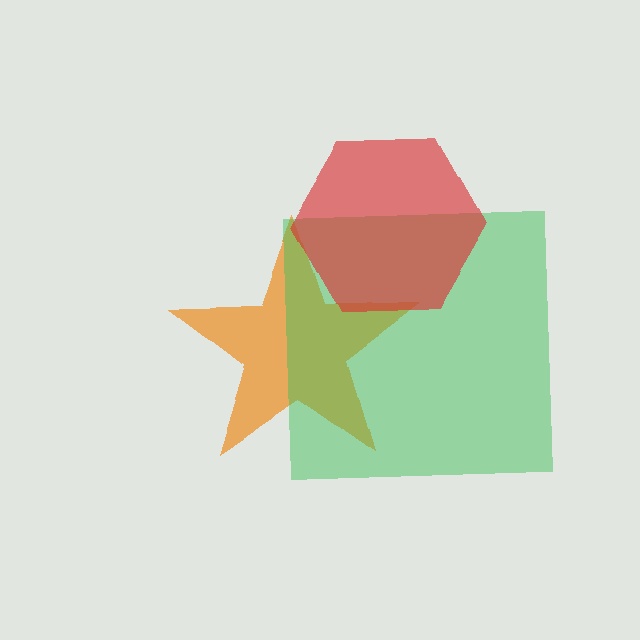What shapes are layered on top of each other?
The layered shapes are: an orange star, a green square, a red hexagon.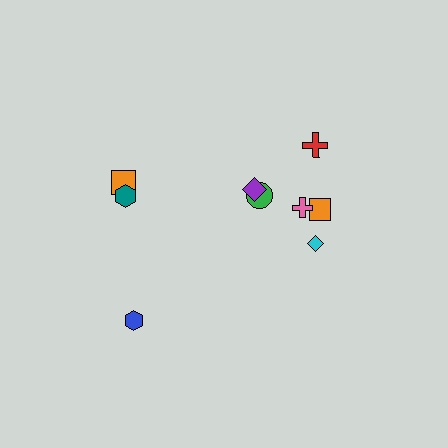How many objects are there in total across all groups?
There are 9 objects.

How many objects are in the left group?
There are 3 objects.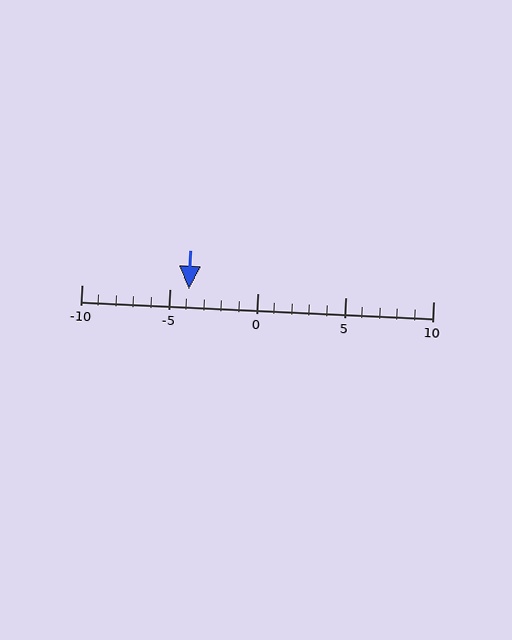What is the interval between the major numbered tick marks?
The major tick marks are spaced 5 units apart.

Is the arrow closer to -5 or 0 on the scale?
The arrow is closer to -5.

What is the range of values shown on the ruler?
The ruler shows values from -10 to 10.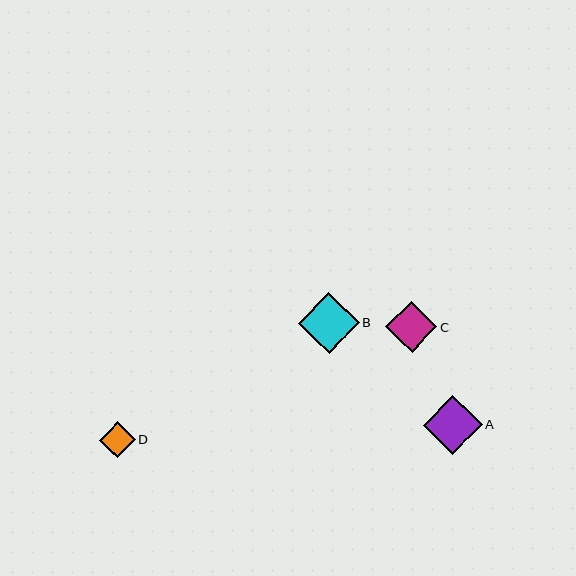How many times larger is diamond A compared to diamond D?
Diamond A is approximately 1.7 times the size of diamond D.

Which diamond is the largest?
Diamond B is the largest with a size of approximately 61 pixels.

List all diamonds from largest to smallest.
From largest to smallest: B, A, C, D.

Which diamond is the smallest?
Diamond D is the smallest with a size of approximately 35 pixels.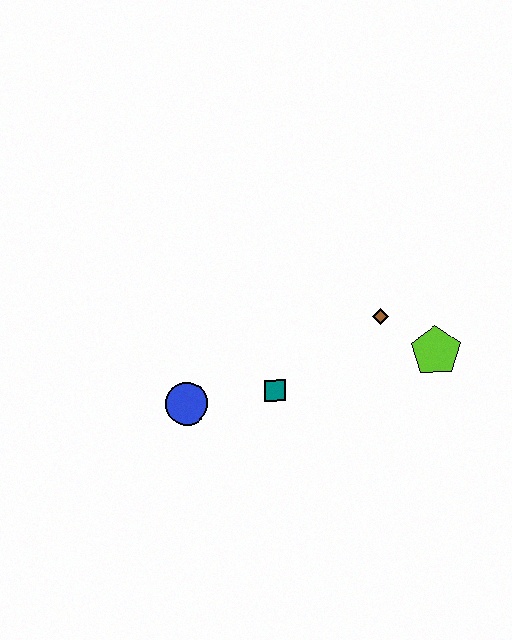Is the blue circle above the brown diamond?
No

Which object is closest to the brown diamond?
The lime pentagon is closest to the brown diamond.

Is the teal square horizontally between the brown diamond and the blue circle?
Yes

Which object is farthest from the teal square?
The lime pentagon is farthest from the teal square.